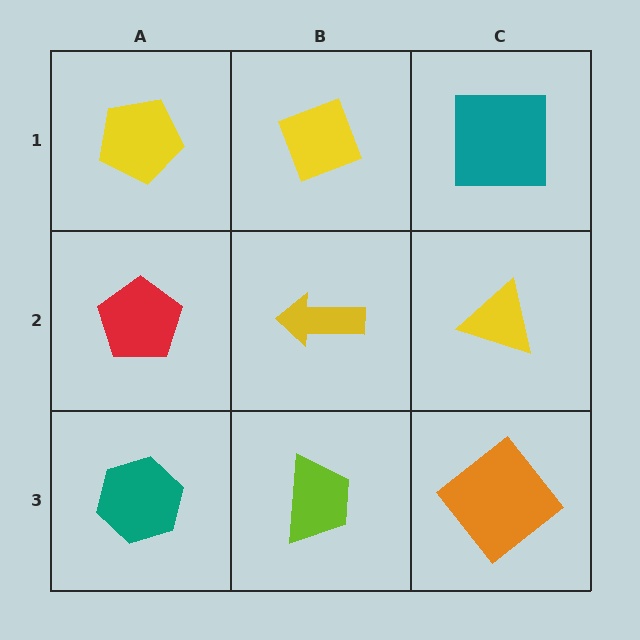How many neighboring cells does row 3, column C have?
2.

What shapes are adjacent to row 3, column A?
A red pentagon (row 2, column A), a lime trapezoid (row 3, column B).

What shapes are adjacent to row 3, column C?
A yellow triangle (row 2, column C), a lime trapezoid (row 3, column B).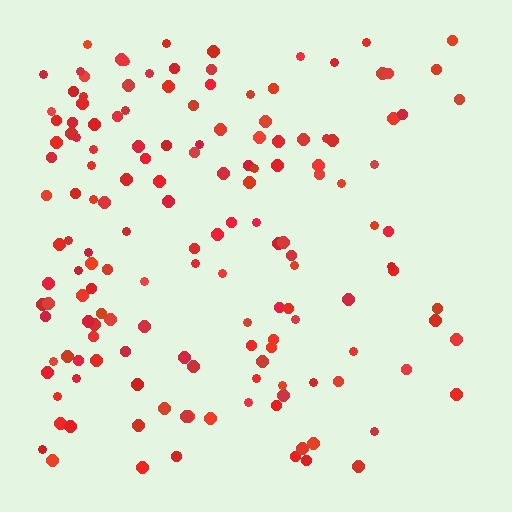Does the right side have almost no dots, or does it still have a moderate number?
Still a moderate number, just noticeably fewer than the left.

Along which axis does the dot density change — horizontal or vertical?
Horizontal.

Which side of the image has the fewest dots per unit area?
The right.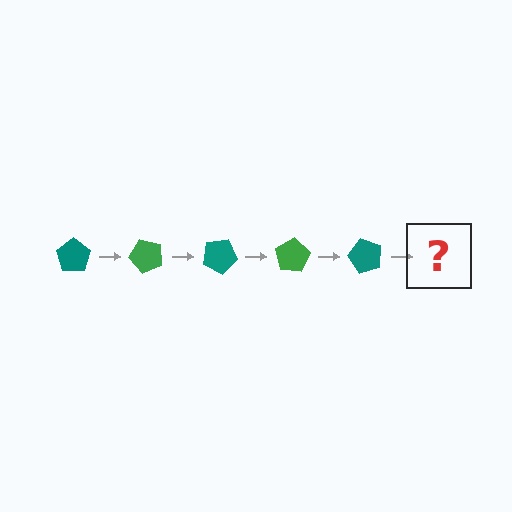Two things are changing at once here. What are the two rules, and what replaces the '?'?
The two rules are that it rotates 50 degrees each step and the color cycles through teal and green. The '?' should be a green pentagon, rotated 250 degrees from the start.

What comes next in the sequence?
The next element should be a green pentagon, rotated 250 degrees from the start.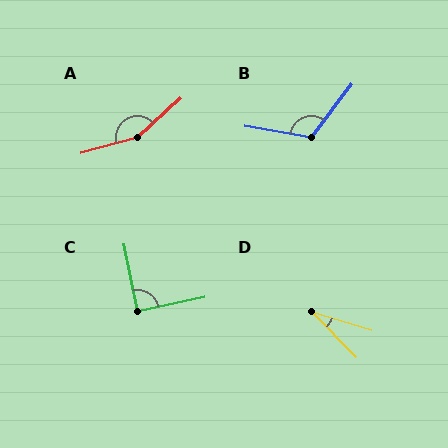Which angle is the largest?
A, at approximately 153 degrees.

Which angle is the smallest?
D, at approximately 29 degrees.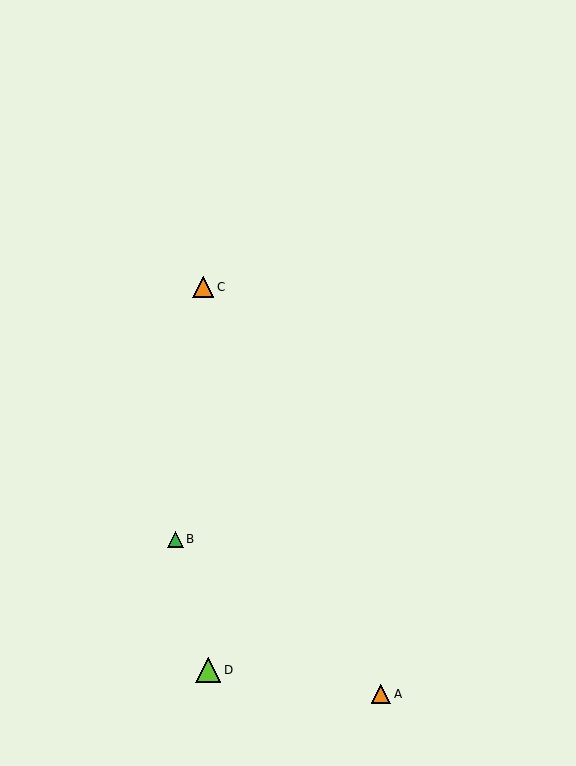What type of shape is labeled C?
Shape C is an orange triangle.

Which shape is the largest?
The lime triangle (labeled D) is the largest.